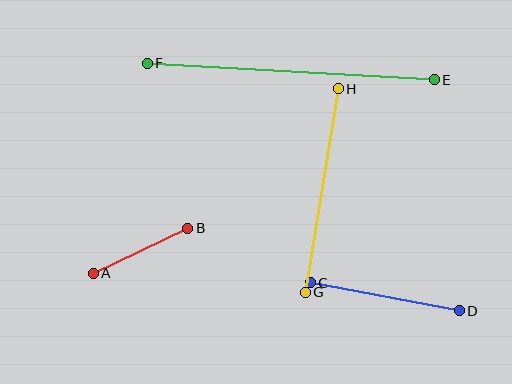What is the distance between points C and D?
The distance is approximately 152 pixels.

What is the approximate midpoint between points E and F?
The midpoint is at approximately (291, 71) pixels.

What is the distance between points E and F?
The distance is approximately 287 pixels.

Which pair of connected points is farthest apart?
Points E and F are farthest apart.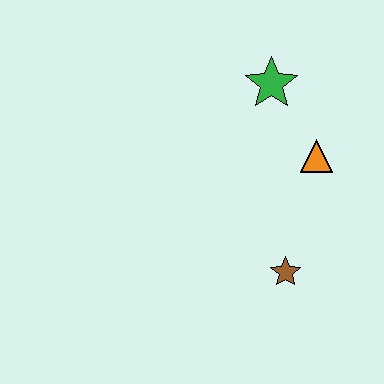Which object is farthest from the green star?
The brown star is farthest from the green star.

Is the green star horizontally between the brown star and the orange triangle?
No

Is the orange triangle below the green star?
Yes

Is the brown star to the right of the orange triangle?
No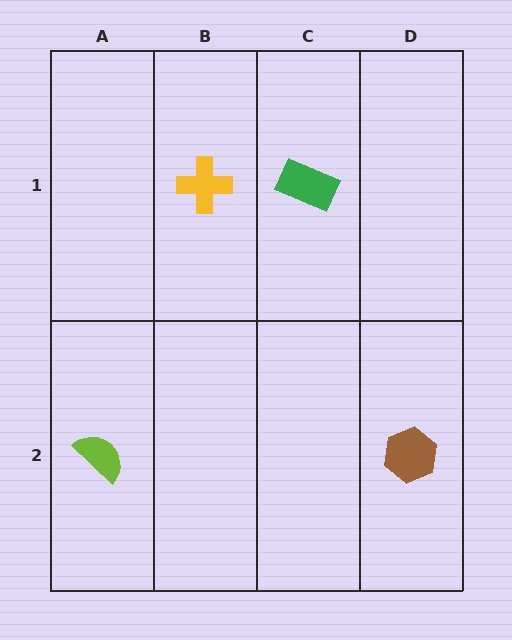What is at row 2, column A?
A lime semicircle.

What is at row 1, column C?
A green rectangle.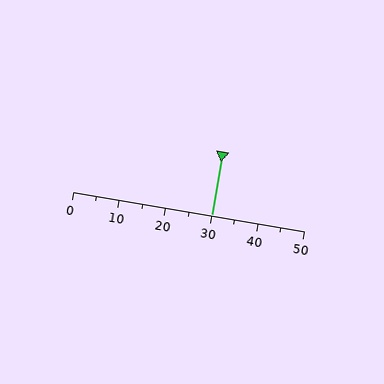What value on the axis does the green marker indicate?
The marker indicates approximately 30.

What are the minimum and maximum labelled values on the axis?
The axis runs from 0 to 50.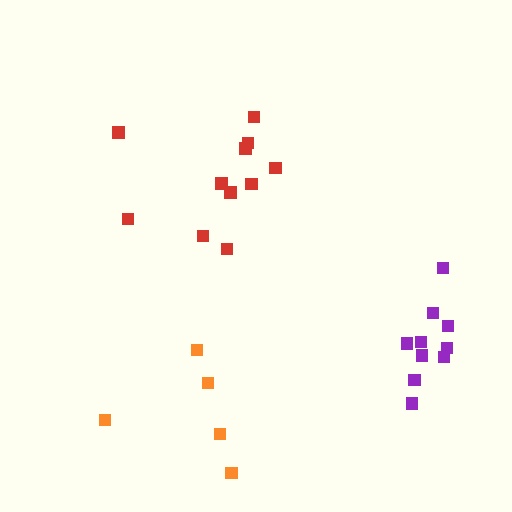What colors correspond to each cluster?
The clusters are colored: red, orange, purple.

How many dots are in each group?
Group 1: 11 dots, Group 2: 5 dots, Group 3: 10 dots (26 total).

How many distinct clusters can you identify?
There are 3 distinct clusters.